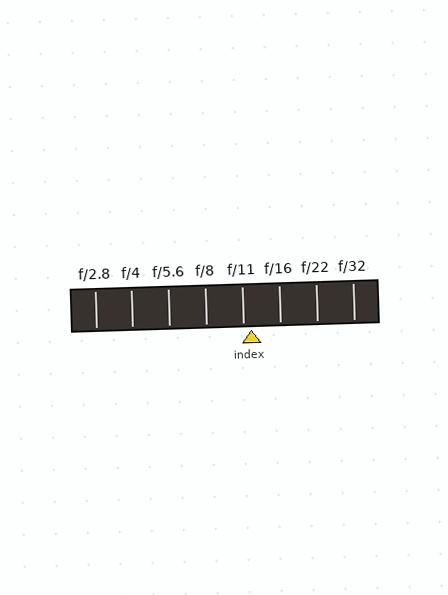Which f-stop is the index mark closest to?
The index mark is closest to f/11.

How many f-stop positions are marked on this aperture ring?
There are 8 f-stop positions marked.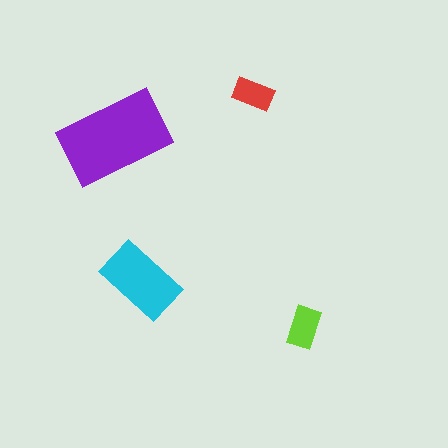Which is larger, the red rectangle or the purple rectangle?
The purple one.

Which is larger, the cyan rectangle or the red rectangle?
The cyan one.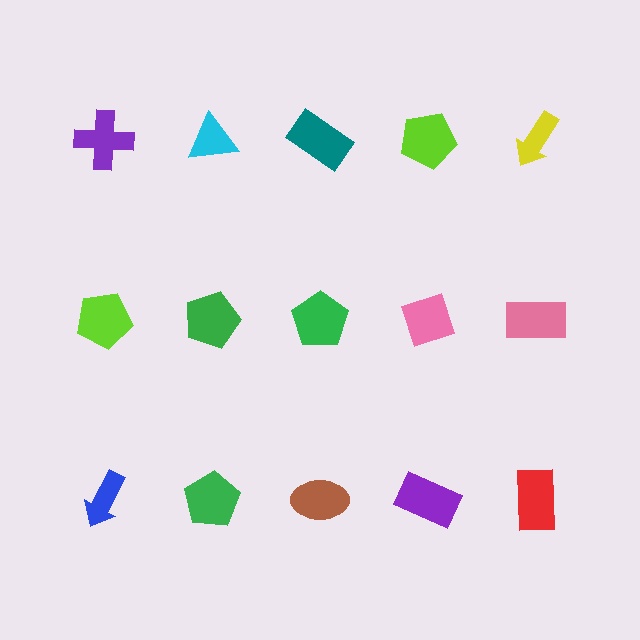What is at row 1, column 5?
A yellow arrow.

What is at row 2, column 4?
A pink diamond.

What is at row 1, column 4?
A lime pentagon.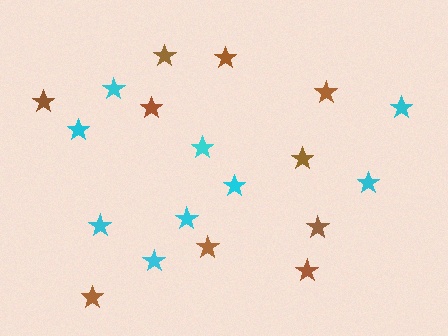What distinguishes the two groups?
There are 2 groups: one group of cyan stars (9) and one group of brown stars (10).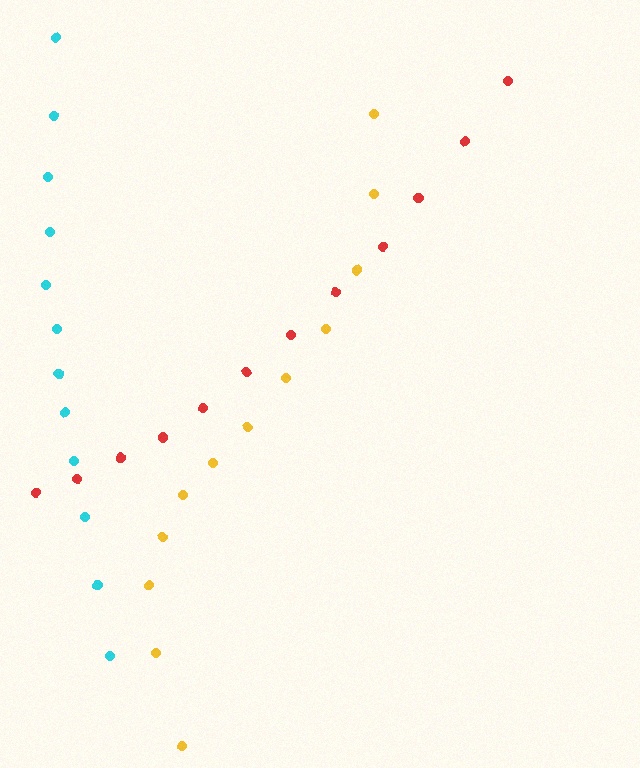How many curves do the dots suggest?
There are 3 distinct paths.